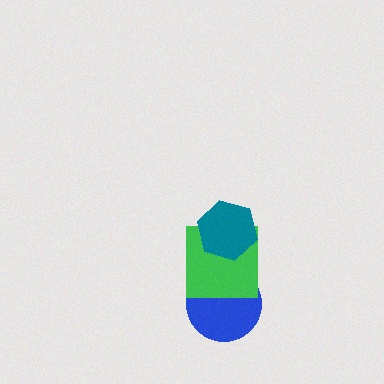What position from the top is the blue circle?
The blue circle is 3rd from the top.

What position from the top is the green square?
The green square is 2nd from the top.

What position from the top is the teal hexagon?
The teal hexagon is 1st from the top.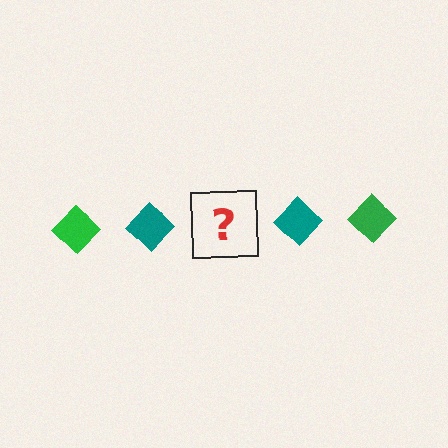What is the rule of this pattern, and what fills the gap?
The rule is that the pattern cycles through green, teal diamonds. The gap should be filled with a green diamond.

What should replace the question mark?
The question mark should be replaced with a green diamond.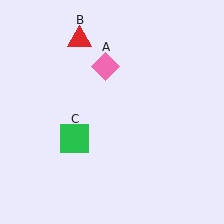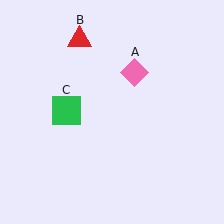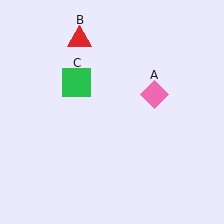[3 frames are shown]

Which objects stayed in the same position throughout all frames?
Red triangle (object B) remained stationary.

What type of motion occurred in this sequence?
The pink diamond (object A), green square (object C) rotated clockwise around the center of the scene.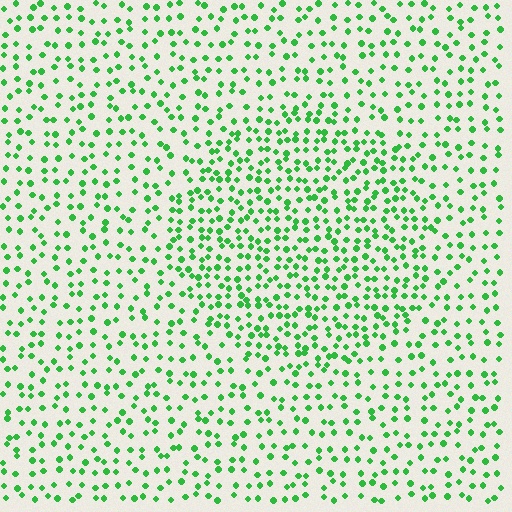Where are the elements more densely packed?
The elements are more densely packed inside the circle boundary.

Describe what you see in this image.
The image contains small green elements arranged at two different densities. A circle-shaped region is visible where the elements are more densely packed than the surrounding area.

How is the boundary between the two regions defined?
The boundary is defined by a change in element density (approximately 1.7x ratio). All elements are the same color, size, and shape.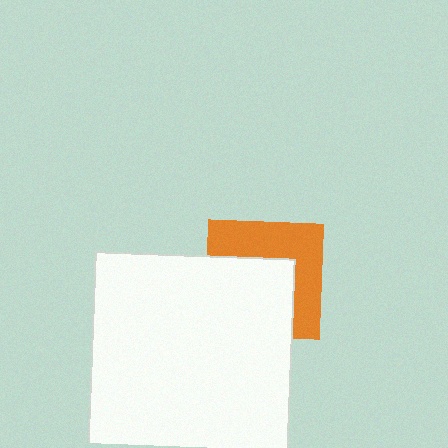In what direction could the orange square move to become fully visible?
The orange square could move toward the upper-right. That would shift it out from behind the white rectangle entirely.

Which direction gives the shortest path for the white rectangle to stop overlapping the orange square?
Moving toward the lower-left gives the shortest separation.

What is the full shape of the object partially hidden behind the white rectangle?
The partially hidden object is an orange square.